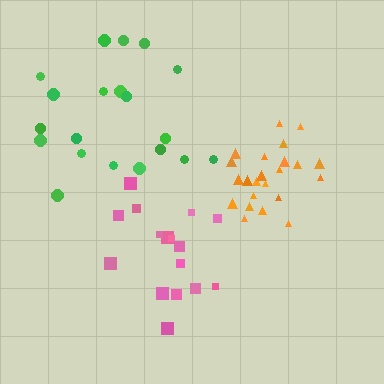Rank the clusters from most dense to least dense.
orange, pink, green.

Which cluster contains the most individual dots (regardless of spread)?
Orange (23).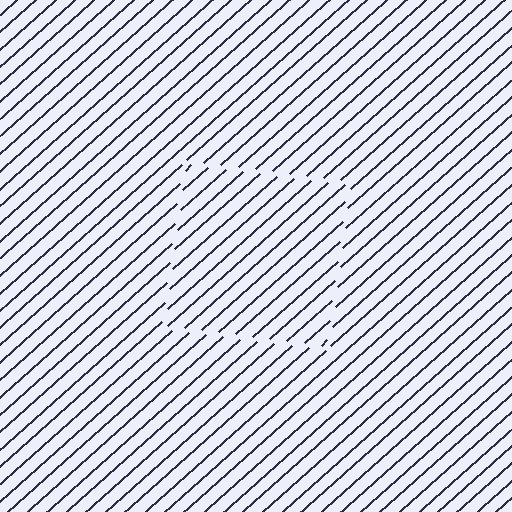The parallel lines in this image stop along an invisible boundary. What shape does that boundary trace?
An illusory square. The interior of the shape contains the same grating, shifted by half a period — the contour is defined by the phase discontinuity where line-ends from the inner and outer gratings abut.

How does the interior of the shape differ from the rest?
The interior of the shape contains the same grating, shifted by half a period — the contour is defined by the phase discontinuity where line-ends from the inner and outer gratings abut.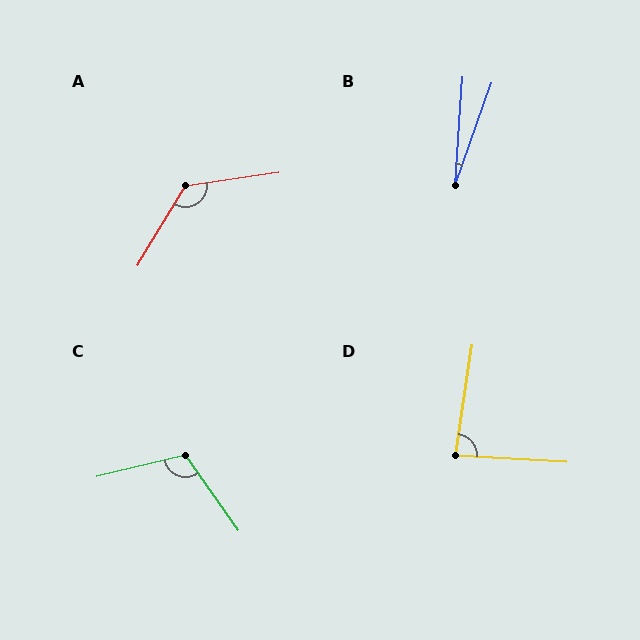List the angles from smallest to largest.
B (16°), D (85°), C (111°), A (129°).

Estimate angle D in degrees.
Approximately 85 degrees.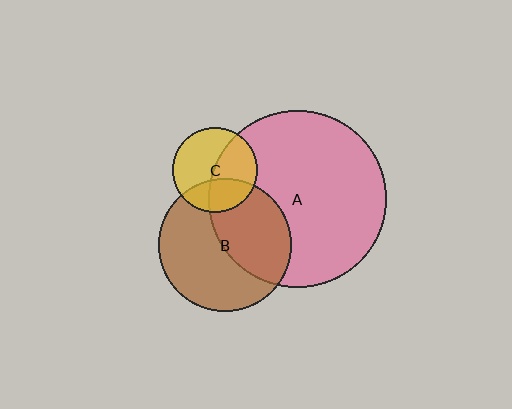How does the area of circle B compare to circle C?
Approximately 2.5 times.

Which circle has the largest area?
Circle A (pink).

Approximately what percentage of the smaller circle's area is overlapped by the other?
Approximately 30%.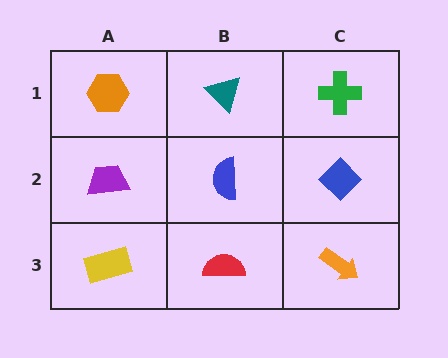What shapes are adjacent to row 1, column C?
A blue diamond (row 2, column C), a teal triangle (row 1, column B).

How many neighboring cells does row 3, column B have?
3.